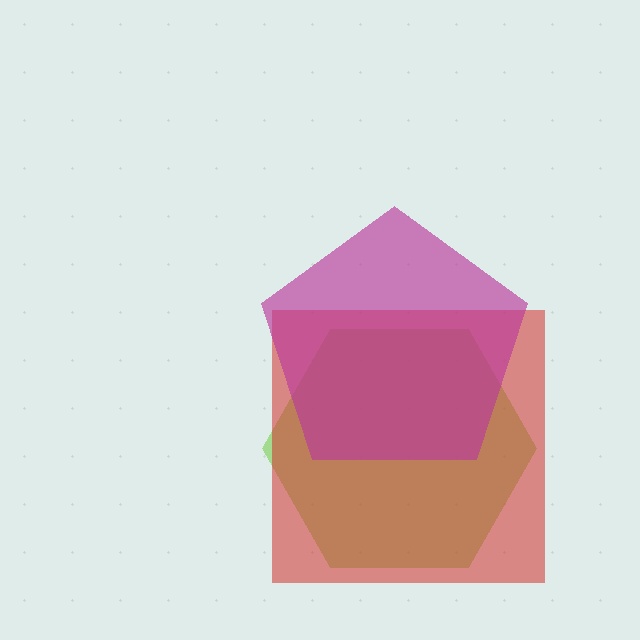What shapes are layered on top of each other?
The layered shapes are: a lime hexagon, a red square, a magenta pentagon.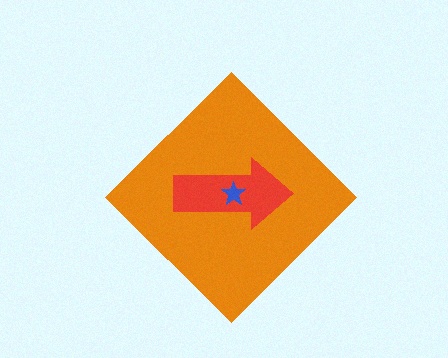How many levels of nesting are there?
3.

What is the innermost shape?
The blue star.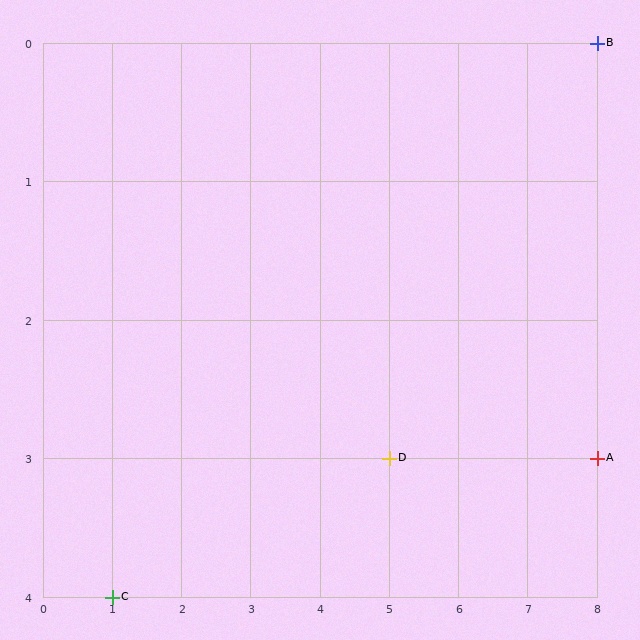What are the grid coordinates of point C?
Point C is at grid coordinates (1, 4).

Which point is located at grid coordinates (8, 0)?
Point B is at (8, 0).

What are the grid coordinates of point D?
Point D is at grid coordinates (5, 3).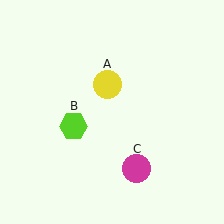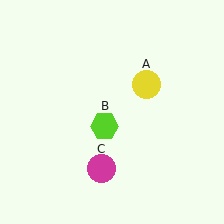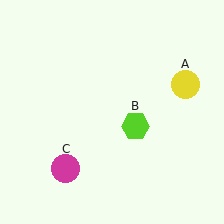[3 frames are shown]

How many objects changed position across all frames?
3 objects changed position: yellow circle (object A), lime hexagon (object B), magenta circle (object C).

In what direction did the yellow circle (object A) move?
The yellow circle (object A) moved right.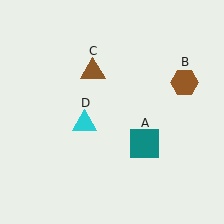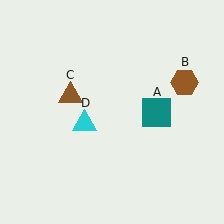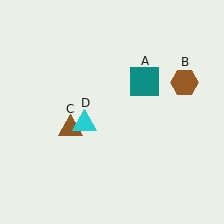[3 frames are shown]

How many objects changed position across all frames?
2 objects changed position: teal square (object A), brown triangle (object C).